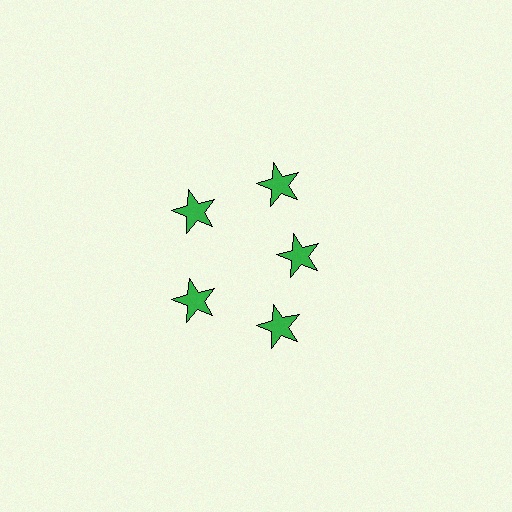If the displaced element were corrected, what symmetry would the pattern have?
It would have 5-fold rotational symmetry — the pattern would map onto itself every 72 degrees.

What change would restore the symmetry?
The symmetry would be restored by moving it outward, back onto the ring so that all 5 stars sit at equal angles and equal distance from the center.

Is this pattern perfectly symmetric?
No. The 5 green stars are arranged in a ring, but one element near the 3 o'clock position is pulled inward toward the center, breaking the 5-fold rotational symmetry.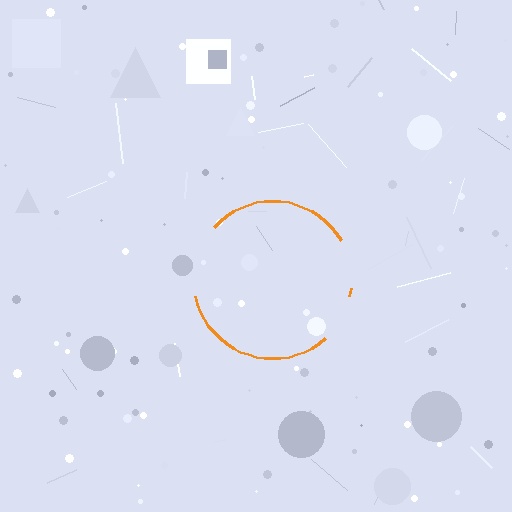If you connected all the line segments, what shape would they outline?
They would outline a circle.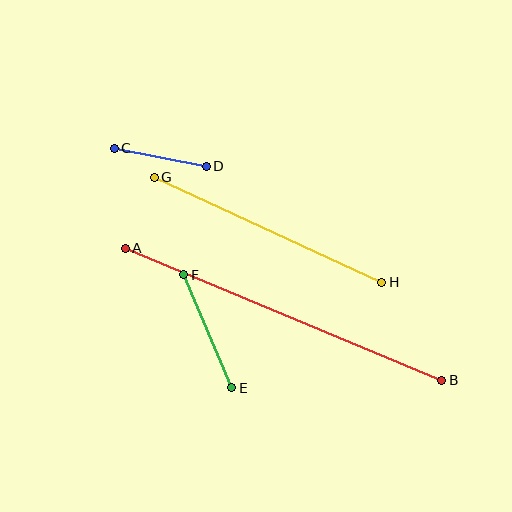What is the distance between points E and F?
The distance is approximately 123 pixels.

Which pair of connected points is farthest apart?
Points A and B are farthest apart.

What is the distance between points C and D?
The distance is approximately 94 pixels.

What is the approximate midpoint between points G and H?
The midpoint is at approximately (268, 230) pixels.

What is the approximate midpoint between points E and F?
The midpoint is at approximately (208, 331) pixels.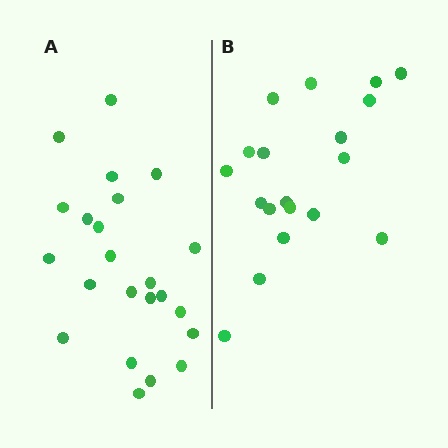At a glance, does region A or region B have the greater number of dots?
Region A (the left region) has more dots.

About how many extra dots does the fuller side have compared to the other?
Region A has about 4 more dots than region B.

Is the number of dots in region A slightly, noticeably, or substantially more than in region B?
Region A has only slightly more — the two regions are fairly close. The ratio is roughly 1.2 to 1.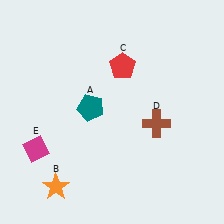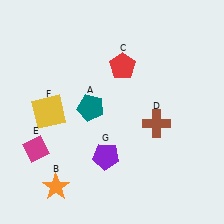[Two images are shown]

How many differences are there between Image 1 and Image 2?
There are 2 differences between the two images.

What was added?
A yellow square (F), a purple pentagon (G) were added in Image 2.